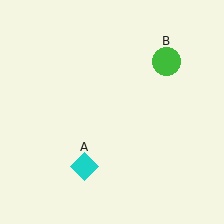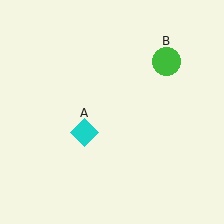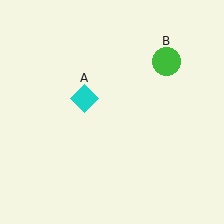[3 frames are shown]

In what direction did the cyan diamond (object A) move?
The cyan diamond (object A) moved up.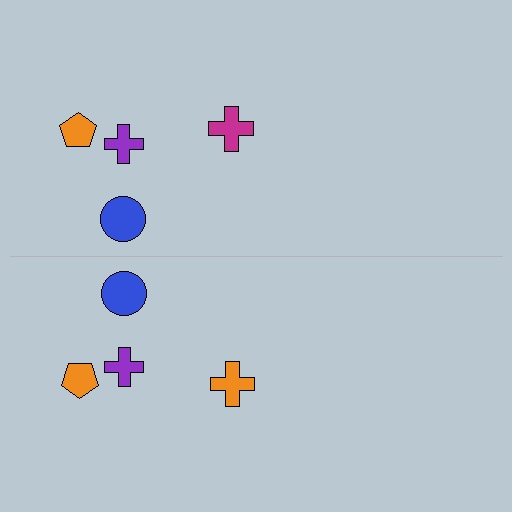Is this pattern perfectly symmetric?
No, the pattern is not perfectly symmetric. The orange cross on the bottom side breaks the symmetry — its mirror counterpart is magenta.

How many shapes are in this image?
There are 8 shapes in this image.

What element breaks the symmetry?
The orange cross on the bottom side breaks the symmetry — its mirror counterpart is magenta.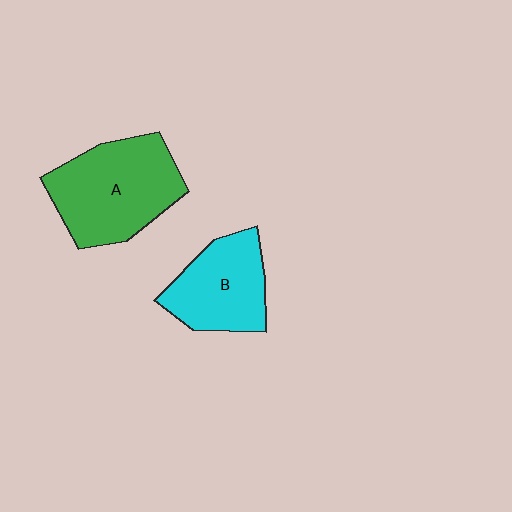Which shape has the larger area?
Shape A (green).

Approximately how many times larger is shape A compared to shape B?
Approximately 1.4 times.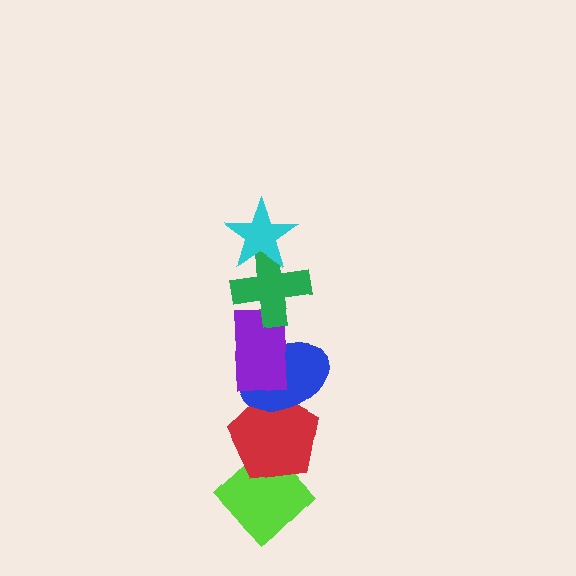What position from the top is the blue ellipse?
The blue ellipse is 4th from the top.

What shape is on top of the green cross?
The cyan star is on top of the green cross.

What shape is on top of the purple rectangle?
The green cross is on top of the purple rectangle.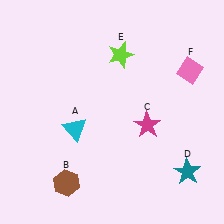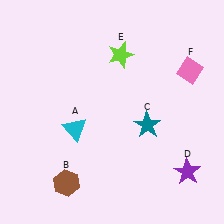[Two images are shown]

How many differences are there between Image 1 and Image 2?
There are 2 differences between the two images.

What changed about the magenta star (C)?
In Image 1, C is magenta. In Image 2, it changed to teal.